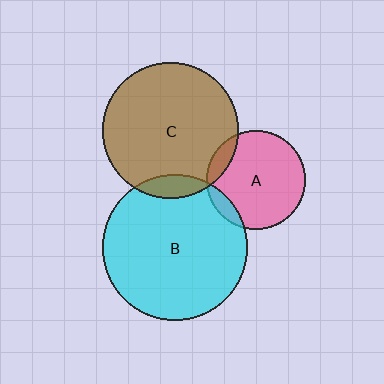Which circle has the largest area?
Circle B (cyan).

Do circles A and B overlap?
Yes.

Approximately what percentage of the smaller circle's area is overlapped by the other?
Approximately 10%.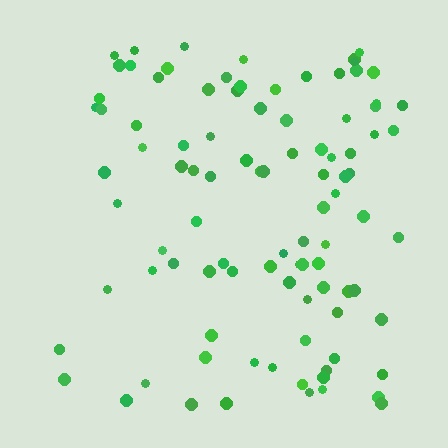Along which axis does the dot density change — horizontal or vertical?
Horizontal.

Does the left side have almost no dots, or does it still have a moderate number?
Still a moderate number, just noticeably fewer than the right.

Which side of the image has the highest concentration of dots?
The right.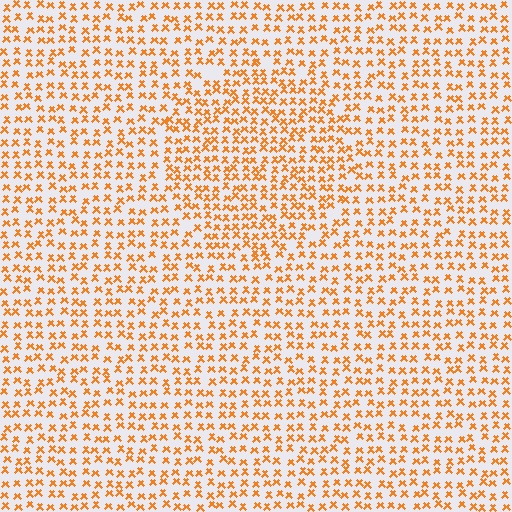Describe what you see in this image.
The image contains small orange elements arranged at two different densities. A circle-shaped region is visible where the elements are more densely packed than the surrounding area.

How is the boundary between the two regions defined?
The boundary is defined by a change in element density (approximately 1.4x ratio). All elements are the same color, size, and shape.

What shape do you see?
I see a circle.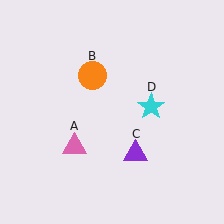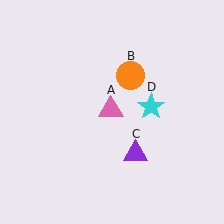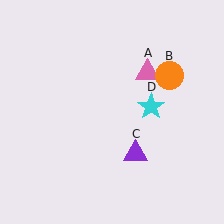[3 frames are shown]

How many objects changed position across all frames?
2 objects changed position: pink triangle (object A), orange circle (object B).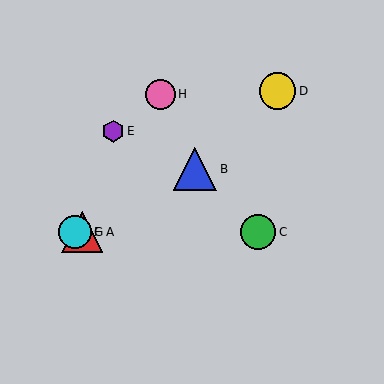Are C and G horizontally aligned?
Yes, both are at y≈232.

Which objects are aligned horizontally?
Objects A, C, F, G are aligned horizontally.